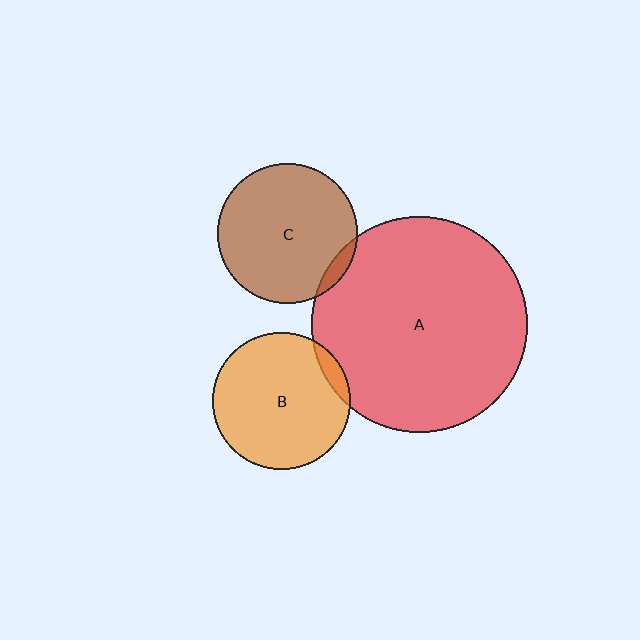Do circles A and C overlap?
Yes.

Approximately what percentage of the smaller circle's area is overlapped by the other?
Approximately 5%.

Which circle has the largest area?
Circle A (red).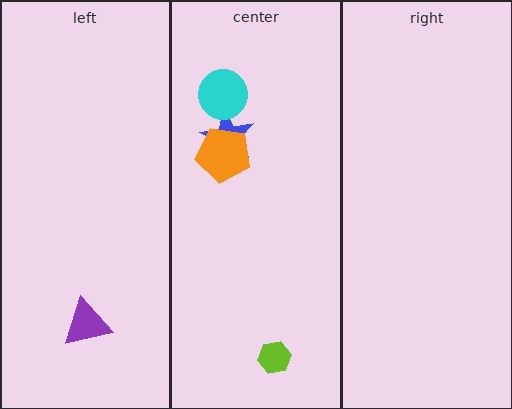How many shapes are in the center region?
4.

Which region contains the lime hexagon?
The center region.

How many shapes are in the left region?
1.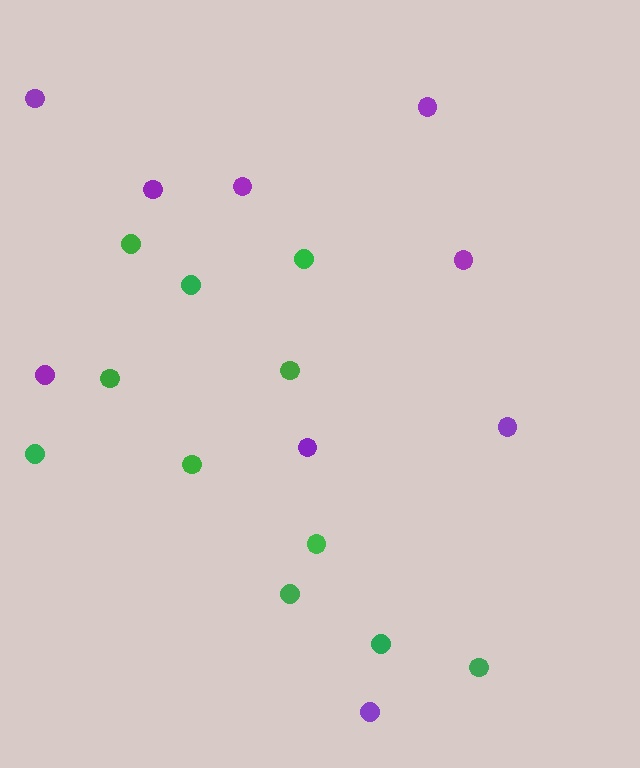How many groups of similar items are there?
There are 2 groups: one group of purple circles (9) and one group of green circles (11).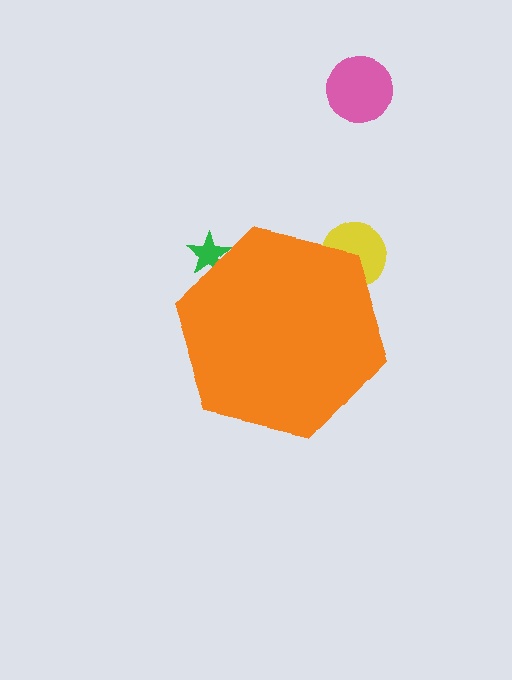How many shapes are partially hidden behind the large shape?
2 shapes are partially hidden.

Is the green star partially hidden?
Yes, the green star is partially hidden behind the orange hexagon.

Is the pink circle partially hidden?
No, the pink circle is fully visible.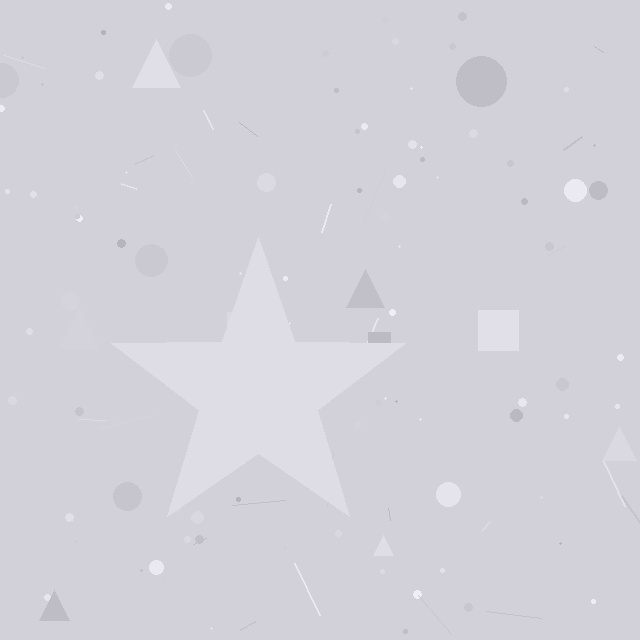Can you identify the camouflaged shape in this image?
The camouflaged shape is a star.